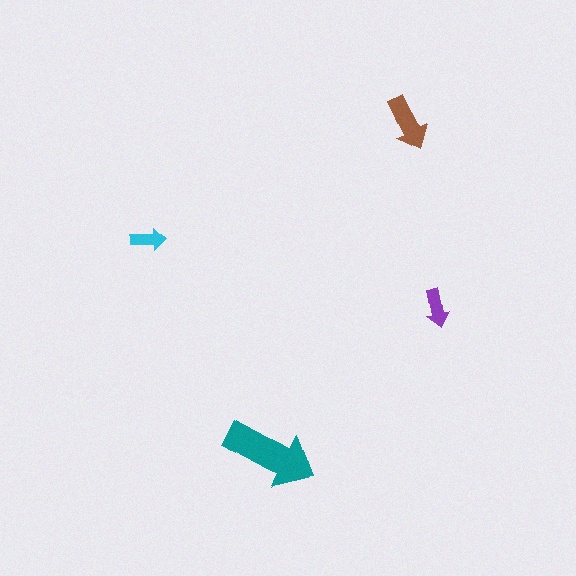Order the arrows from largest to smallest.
the teal one, the brown one, the purple one, the cyan one.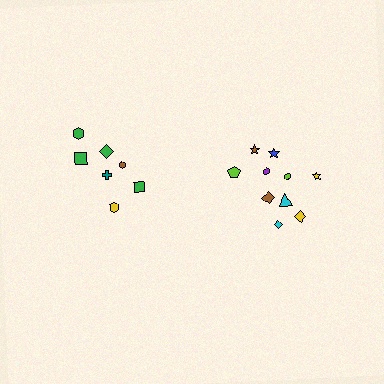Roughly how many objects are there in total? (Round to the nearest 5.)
Roughly 15 objects in total.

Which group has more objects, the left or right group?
The right group.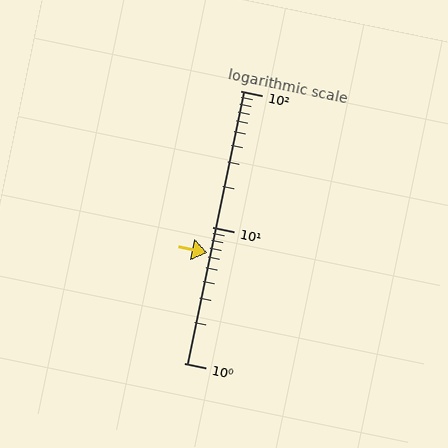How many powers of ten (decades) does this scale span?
The scale spans 2 decades, from 1 to 100.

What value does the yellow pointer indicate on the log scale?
The pointer indicates approximately 6.4.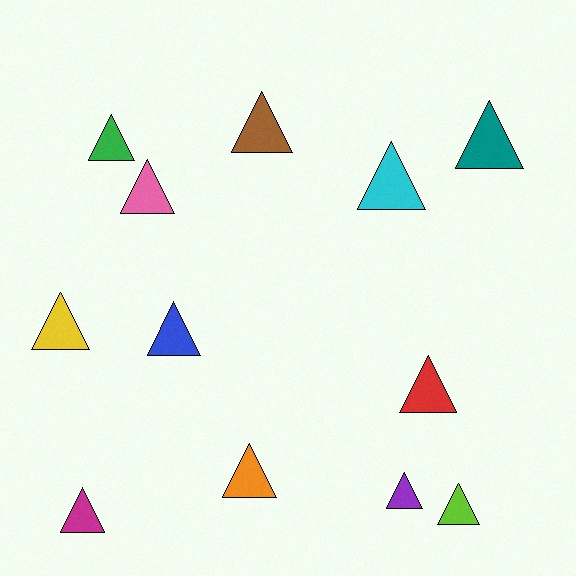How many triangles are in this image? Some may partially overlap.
There are 12 triangles.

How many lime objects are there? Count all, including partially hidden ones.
There is 1 lime object.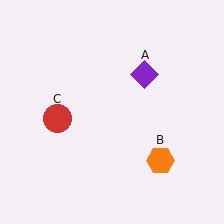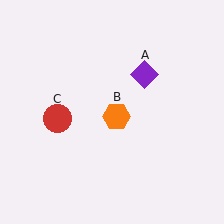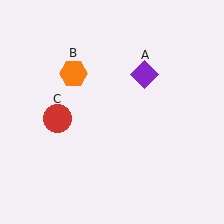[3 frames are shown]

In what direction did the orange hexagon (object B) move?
The orange hexagon (object B) moved up and to the left.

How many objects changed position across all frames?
1 object changed position: orange hexagon (object B).